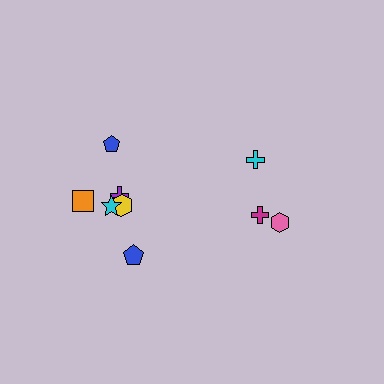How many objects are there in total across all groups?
There are 9 objects.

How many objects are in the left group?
There are 6 objects.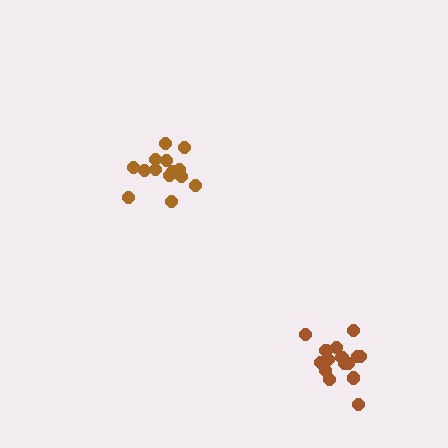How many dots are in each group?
Group 1: 14 dots, Group 2: 16 dots (30 total).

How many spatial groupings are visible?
There are 2 spatial groupings.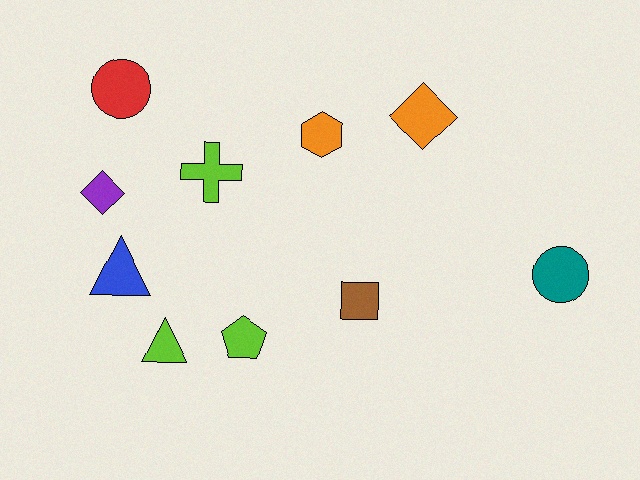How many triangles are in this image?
There are 2 triangles.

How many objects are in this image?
There are 10 objects.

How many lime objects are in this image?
There are 3 lime objects.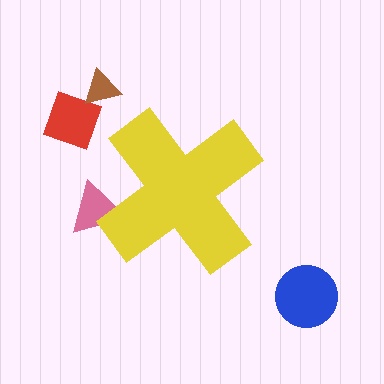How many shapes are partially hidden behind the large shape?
1 shape is partially hidden.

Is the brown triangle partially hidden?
No, the brown triangle is fully visible.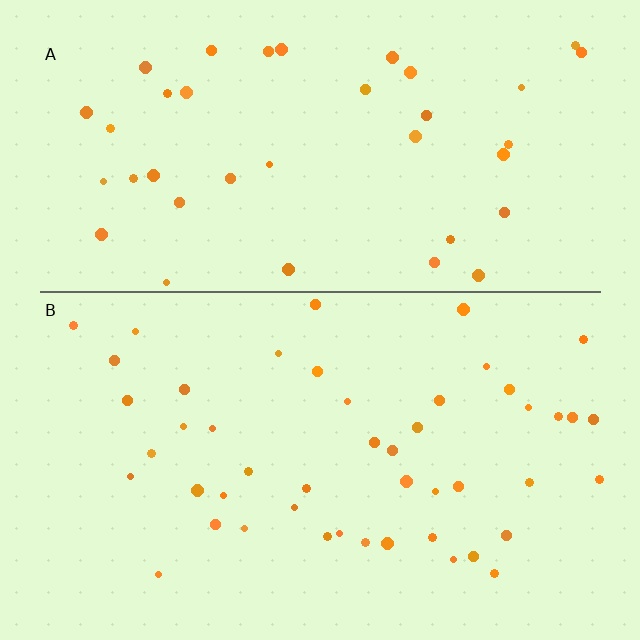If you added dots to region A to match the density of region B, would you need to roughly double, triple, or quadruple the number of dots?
Approximately double.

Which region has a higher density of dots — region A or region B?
B (the bottom).